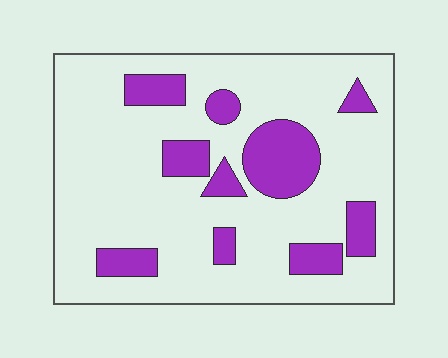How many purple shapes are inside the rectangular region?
10.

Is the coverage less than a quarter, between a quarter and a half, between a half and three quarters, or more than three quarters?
Less than a quarter.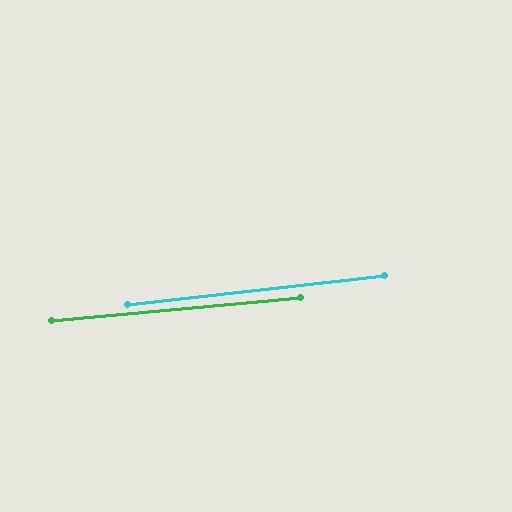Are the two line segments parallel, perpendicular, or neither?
Parallel — their directions differ by only 1.2°.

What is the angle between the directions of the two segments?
Approximately 1 degree.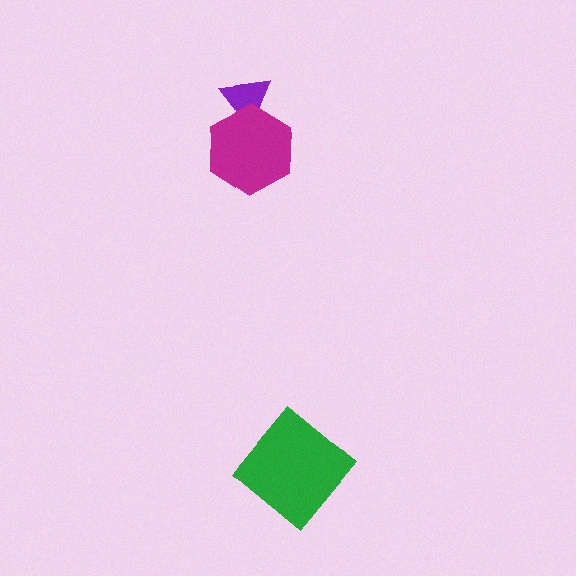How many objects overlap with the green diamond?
0 objects overlap with the green diamond.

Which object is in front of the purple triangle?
The magenta hexagon is in front of the purple triangle.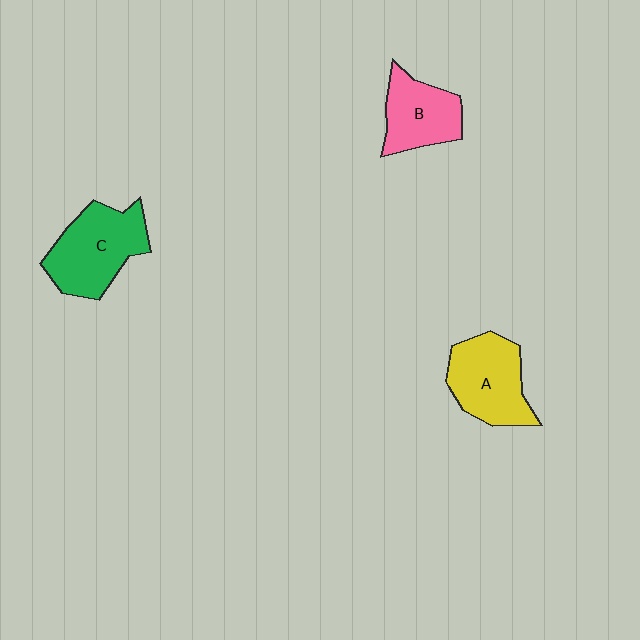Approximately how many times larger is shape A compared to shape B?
Approximately 1.2 times.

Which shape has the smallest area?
Shape B (pink).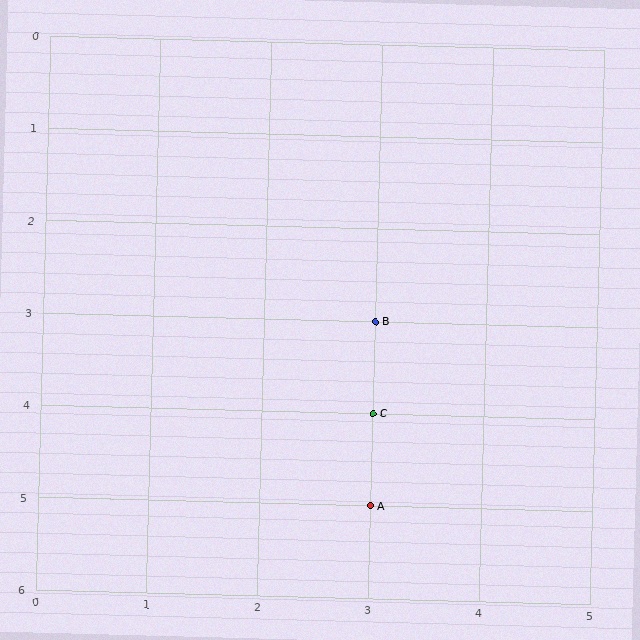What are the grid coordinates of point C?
Point C is at grid coordinates (3, 4).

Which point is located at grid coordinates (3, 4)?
Point C is at (3, 4).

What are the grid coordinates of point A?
Point A is at grid coordinates (3, 5).